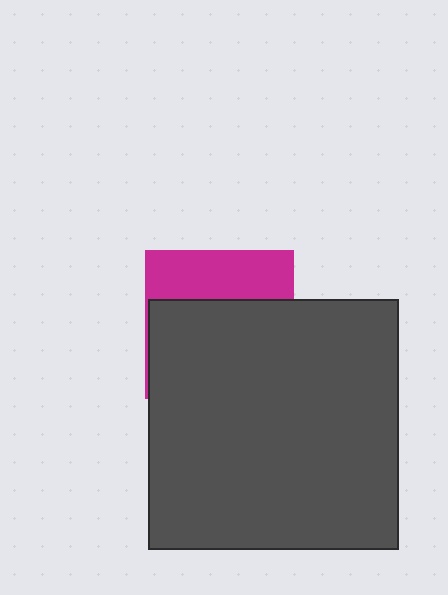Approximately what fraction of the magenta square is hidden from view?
Roughly 66% of the magenta square is hidden behind the dark gray square.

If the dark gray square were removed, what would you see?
You would see the complete magenta square.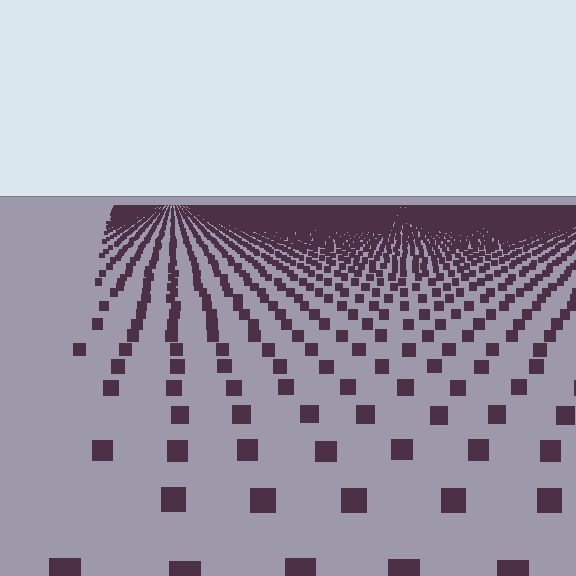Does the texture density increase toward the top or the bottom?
Density increases toward the top.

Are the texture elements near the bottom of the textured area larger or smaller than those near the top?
Larger. Near the bottom, elements are closer to the viewer and appear at a bigger on-screen size.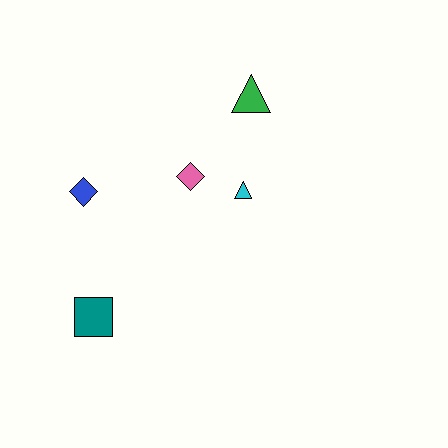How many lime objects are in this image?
There are no lime objects.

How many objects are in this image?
There are 5 objects.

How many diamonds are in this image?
There are 2 diamonds.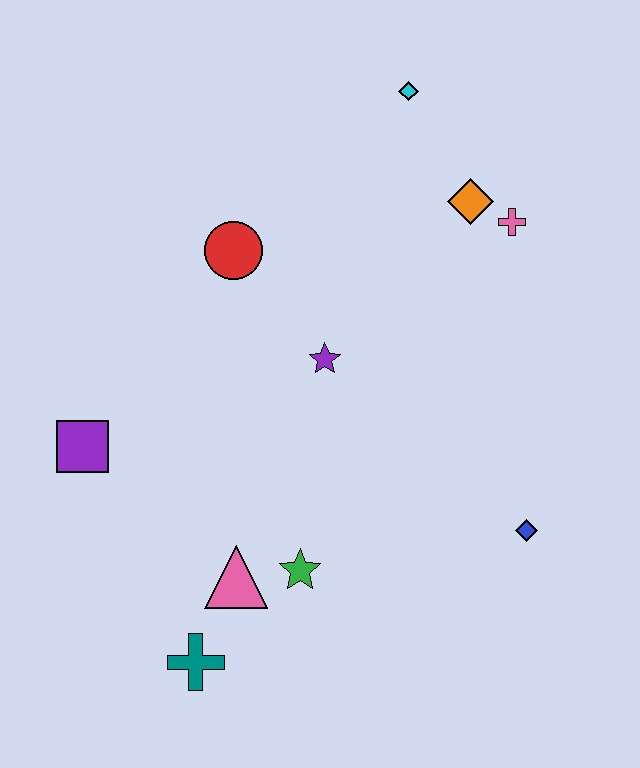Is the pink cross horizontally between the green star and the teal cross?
No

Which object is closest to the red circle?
The purple star is closest to the red circle.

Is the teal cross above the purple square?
No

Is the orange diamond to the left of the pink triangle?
No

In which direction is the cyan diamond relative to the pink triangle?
The cyan diamond is above the pink triangle.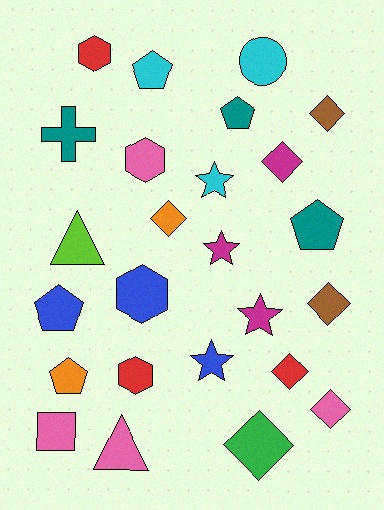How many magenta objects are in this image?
There are 3 magenta objects.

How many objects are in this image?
There are 25 objects.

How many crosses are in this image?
There is 1 cross.